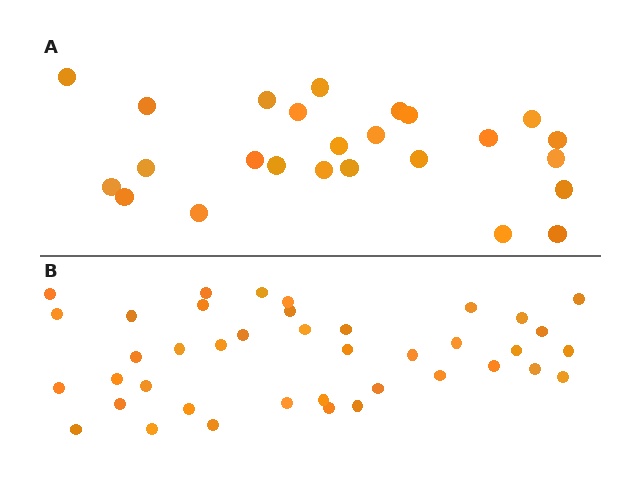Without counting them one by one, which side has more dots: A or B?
Region B (the bottom region) has more dots.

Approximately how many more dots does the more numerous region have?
Region B has approximately 15 more dots than region A.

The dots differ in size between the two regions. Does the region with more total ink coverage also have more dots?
No. Region A has more total ink coverage because its dots are larger, but region B actually contains more individual dots. Total area can be misleading — the number of items is what matters here.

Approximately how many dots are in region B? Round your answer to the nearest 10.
About 40 dots.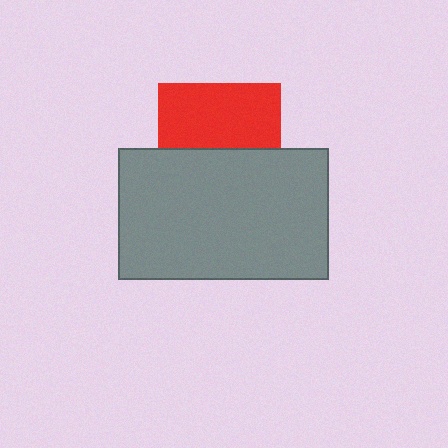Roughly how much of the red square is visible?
About half of it is visible (roughly 52%).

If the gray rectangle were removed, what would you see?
You would see the complete red square.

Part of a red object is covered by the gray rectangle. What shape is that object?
It is a square.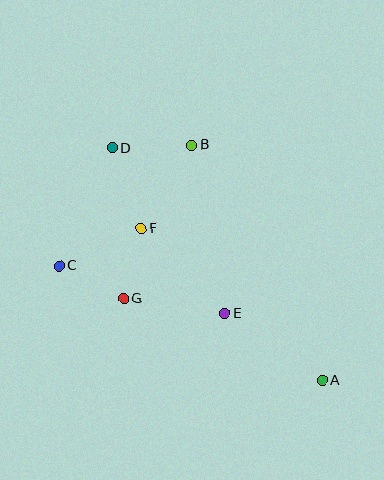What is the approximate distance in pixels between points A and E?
The distance between A and E is approximately 118 pixels.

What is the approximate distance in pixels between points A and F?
The distance between A and F is approximately 237 pixels.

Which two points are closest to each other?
Points F and G are closest to each other.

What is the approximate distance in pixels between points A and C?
The distance between A and C is approximately 287 pixels.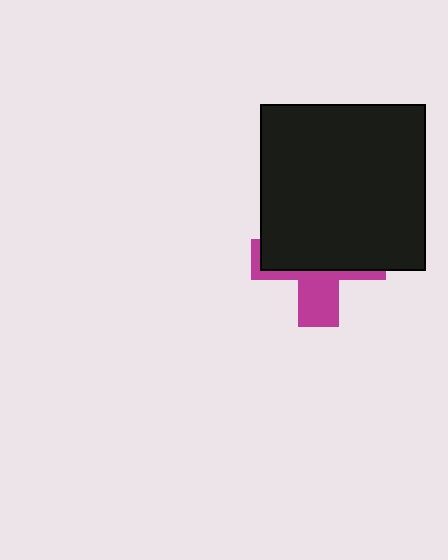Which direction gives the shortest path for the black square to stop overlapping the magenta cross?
Moving up gives the shortest separation.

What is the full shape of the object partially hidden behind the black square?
The partially hidden object is a magenta cross.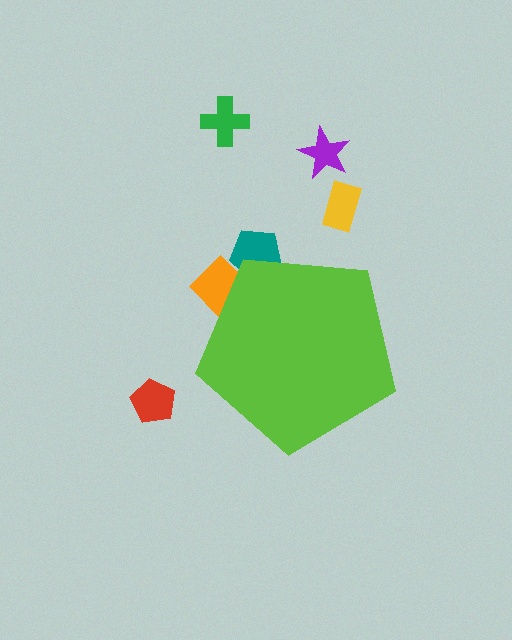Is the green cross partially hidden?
No, the green cross is fully visible.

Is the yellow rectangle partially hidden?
No, the yellow rectangle is fully visible.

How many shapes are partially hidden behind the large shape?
2 shapes are partially hidden.